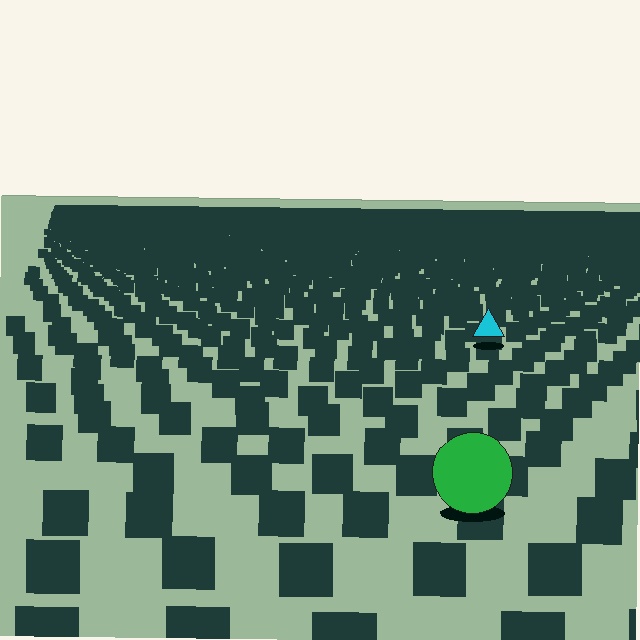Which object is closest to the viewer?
The green circle is closest. The texture marks near it are larger and more spread out.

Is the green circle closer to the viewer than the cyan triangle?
Yes. The green circle is closer — you can tell from the texture gradient: the ground texture is coarser near it.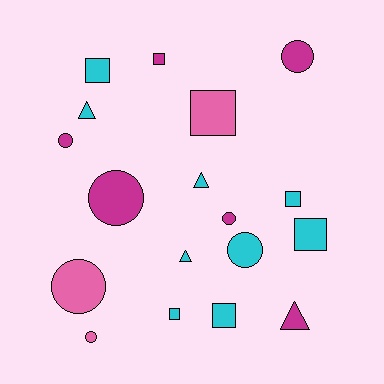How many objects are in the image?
There are 18 objects.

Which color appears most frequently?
Cyan, with 9 objects.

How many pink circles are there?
There are 2 pink circles.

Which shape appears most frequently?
Circle, with 7 objects.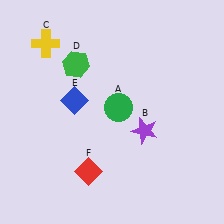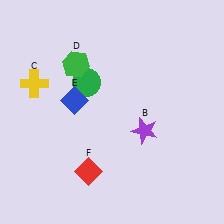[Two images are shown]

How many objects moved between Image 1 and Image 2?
2 objects moved between the two images.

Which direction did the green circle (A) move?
The green circle (A) moved left.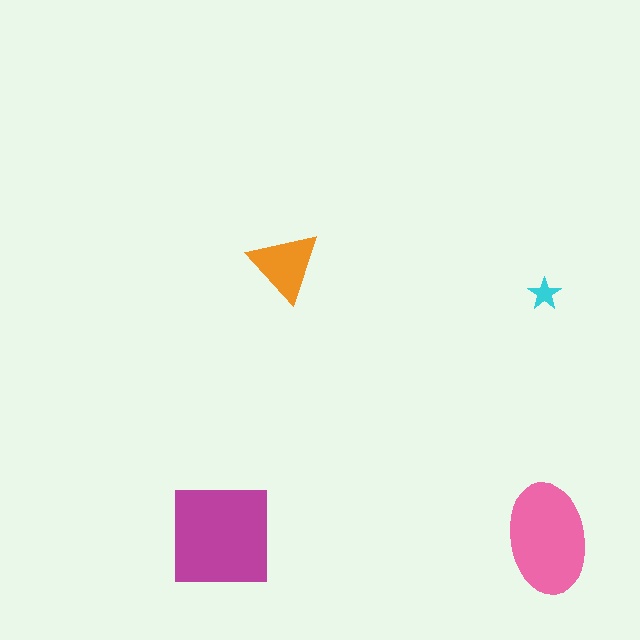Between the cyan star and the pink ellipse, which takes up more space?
The pink ellipse.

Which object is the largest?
The magenta square.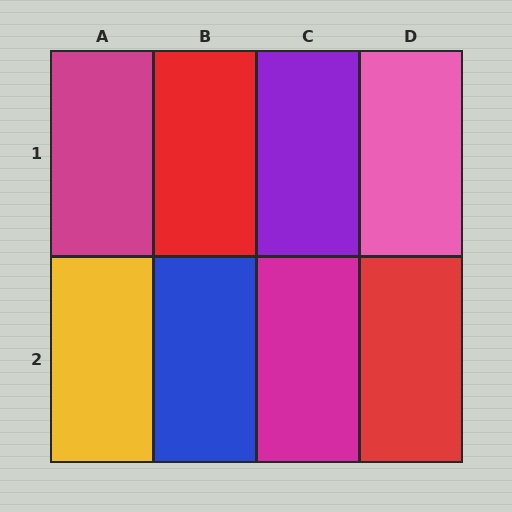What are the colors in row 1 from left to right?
Magenta, red, purple, pink.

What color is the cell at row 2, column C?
Magenta.